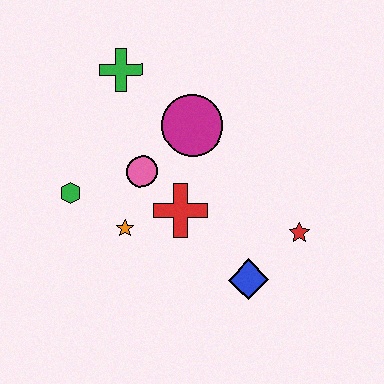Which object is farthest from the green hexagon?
The red star is farthest from the green hexagon.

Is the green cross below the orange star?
No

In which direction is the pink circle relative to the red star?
The pink circle is to the left of the red star.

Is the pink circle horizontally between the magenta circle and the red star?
No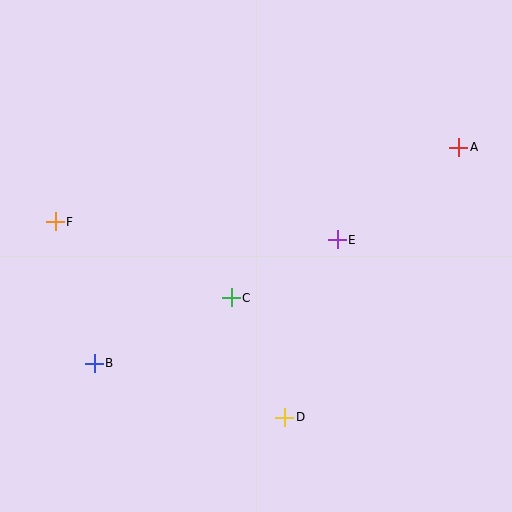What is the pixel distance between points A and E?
The distance between A and E is 153 pixels.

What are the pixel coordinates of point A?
Point A is at (459, 147).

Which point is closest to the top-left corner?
Point F is closest to the top-left corner.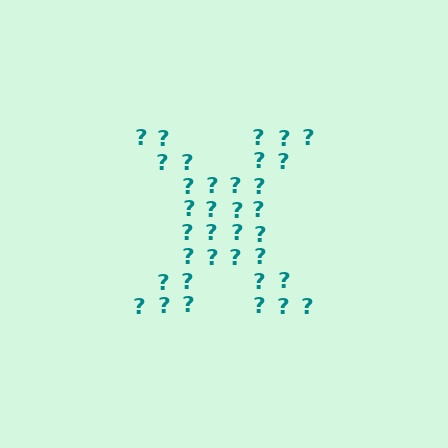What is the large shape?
The large shape is the letter X.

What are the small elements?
The small elements are question marks.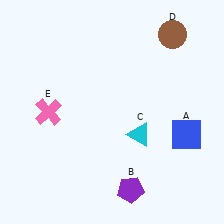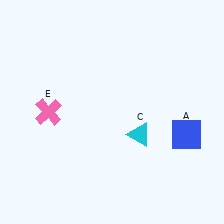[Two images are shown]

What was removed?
The brown circle (D), the purple pentagon (B) were removed in Image 2.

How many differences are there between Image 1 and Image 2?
There are 2 differences between the two images.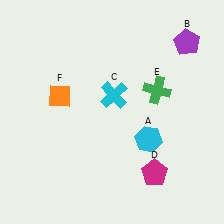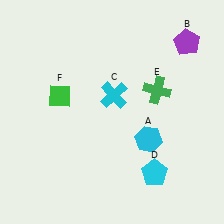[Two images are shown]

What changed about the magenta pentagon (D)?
In Image 1, D is magenta. In Image 2, it changed to cyan.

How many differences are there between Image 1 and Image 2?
There are 2 differences between the two images.